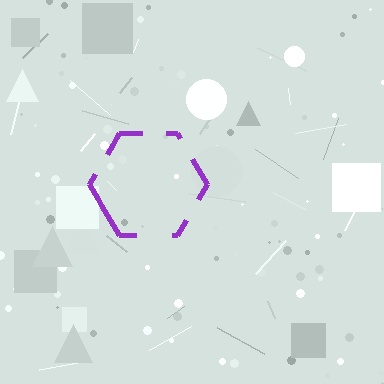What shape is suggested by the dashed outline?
The dashed outline suggests a hexagon.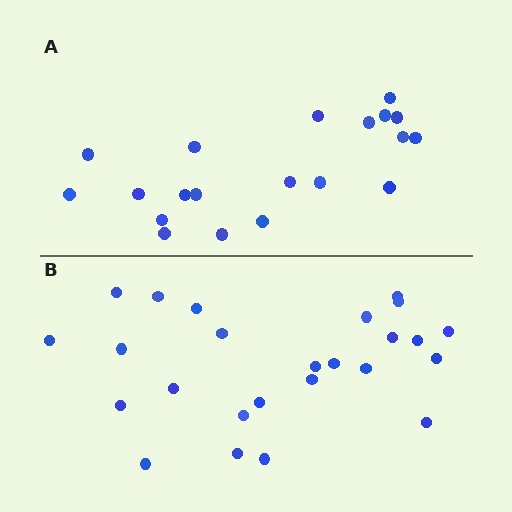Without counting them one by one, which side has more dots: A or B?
Region B (the bottom region) has more dots.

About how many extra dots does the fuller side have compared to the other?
Region B has about 5 more dots than region A.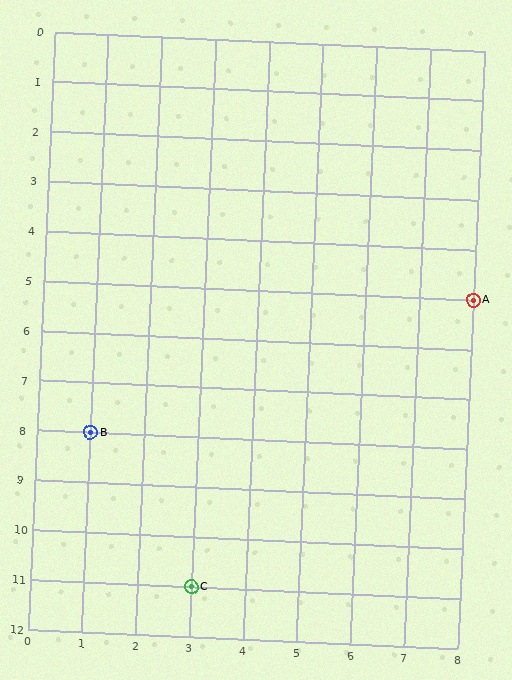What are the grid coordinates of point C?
Point C is at grid coordinates (3, 11).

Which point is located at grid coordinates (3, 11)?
Point C is at (3, 11).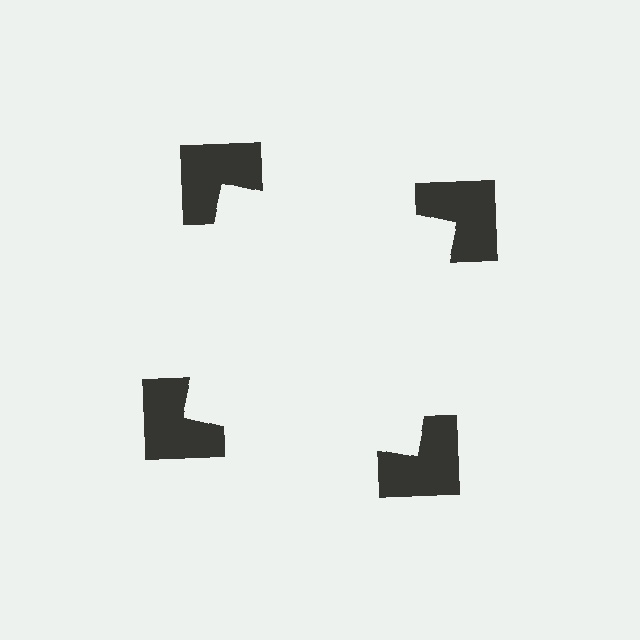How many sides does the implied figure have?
4 sides.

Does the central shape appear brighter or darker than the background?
It typically appears slightly brighter than the background, even though no actual brightness change is drawn.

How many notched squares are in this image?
There are 4 — one at each vertex of the illusory square.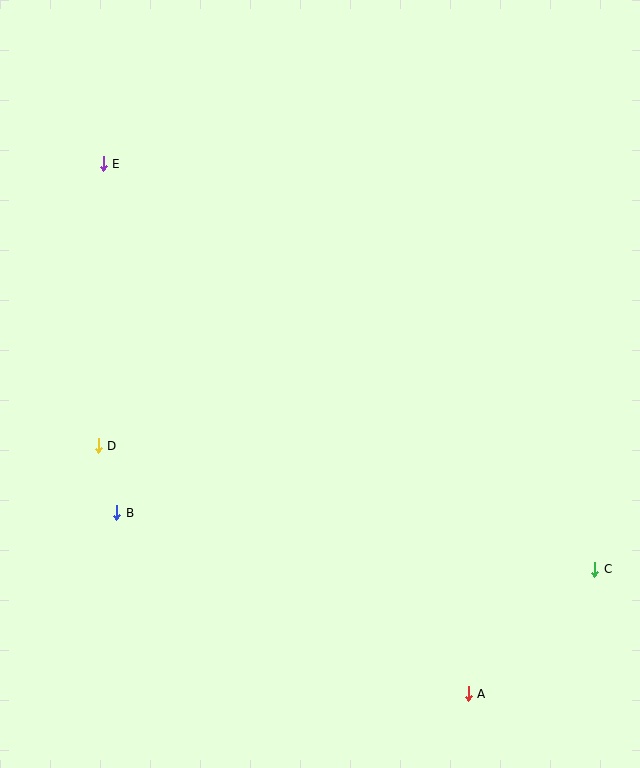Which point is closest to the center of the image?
Point D at (98, 446) is closest to the center.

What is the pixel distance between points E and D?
The distance between E and D is 282 pixels.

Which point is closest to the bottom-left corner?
Point B is closest to the bottom-left corner.